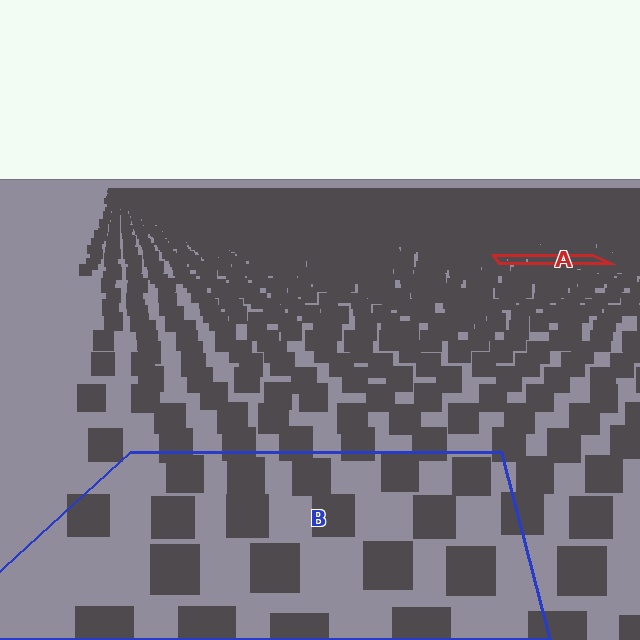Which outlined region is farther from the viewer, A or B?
Region A is farther from the viewer — the texture elements inside it appear smaller and more densely packed.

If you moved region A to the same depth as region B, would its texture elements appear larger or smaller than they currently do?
They would appear larger. At a closer depth, the same texture elements are projected at a bigger on-screen size.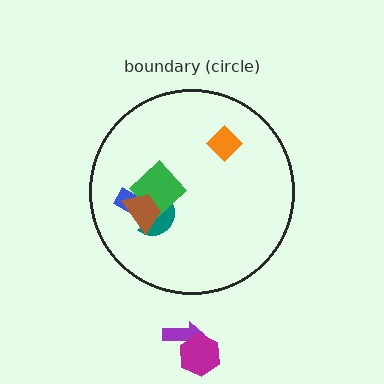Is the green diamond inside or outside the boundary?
Inside.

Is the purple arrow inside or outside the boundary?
Outside.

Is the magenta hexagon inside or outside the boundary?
Outside.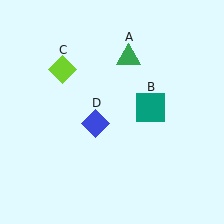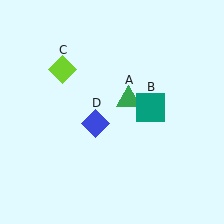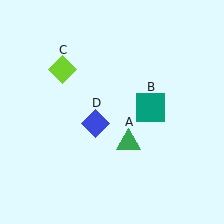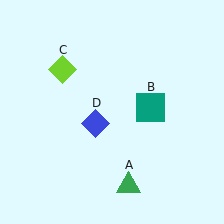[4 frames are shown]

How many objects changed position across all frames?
1 object changed position: green triangle (object A).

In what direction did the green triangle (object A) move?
The green triangle (object A) moved down.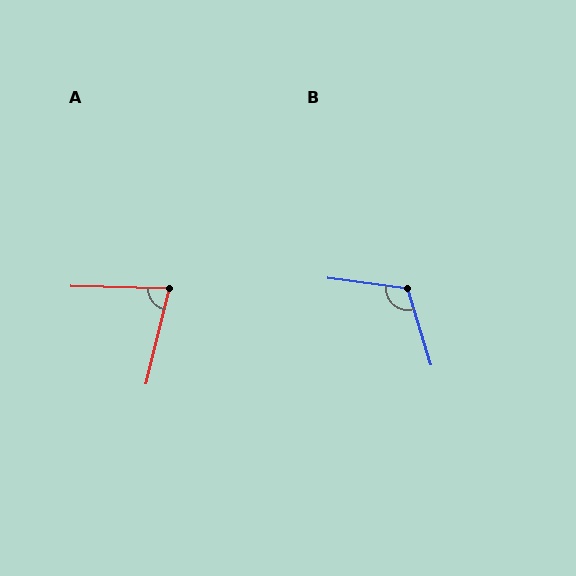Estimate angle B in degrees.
Approximately 115 degrees.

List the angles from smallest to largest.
A (77°), B (115°).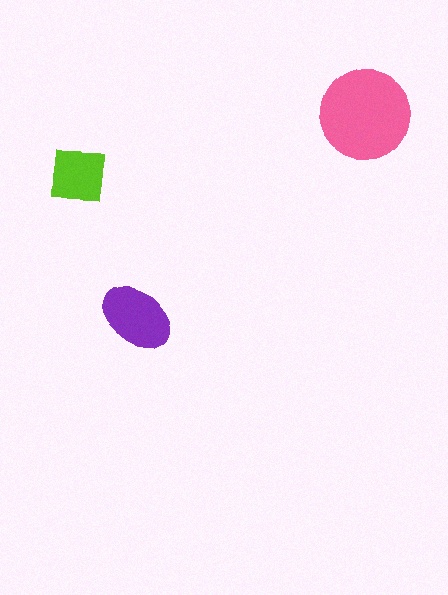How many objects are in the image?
There are 3 objects in the image.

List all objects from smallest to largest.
The lime square, the purple ellipse, the pink circle.